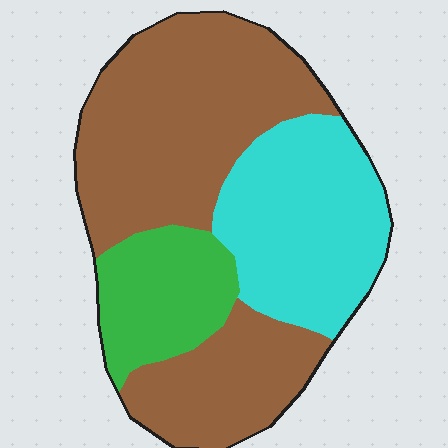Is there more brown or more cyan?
Brown.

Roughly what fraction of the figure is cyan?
Cyan covers 28% of the figure.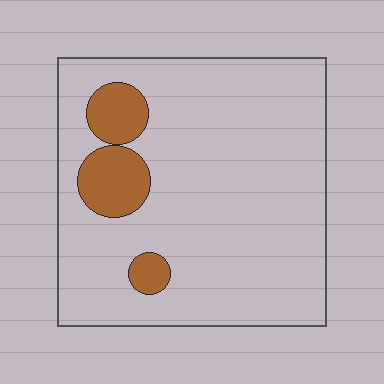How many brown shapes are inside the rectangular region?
3.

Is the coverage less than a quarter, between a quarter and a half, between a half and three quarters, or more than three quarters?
Less than a quarter.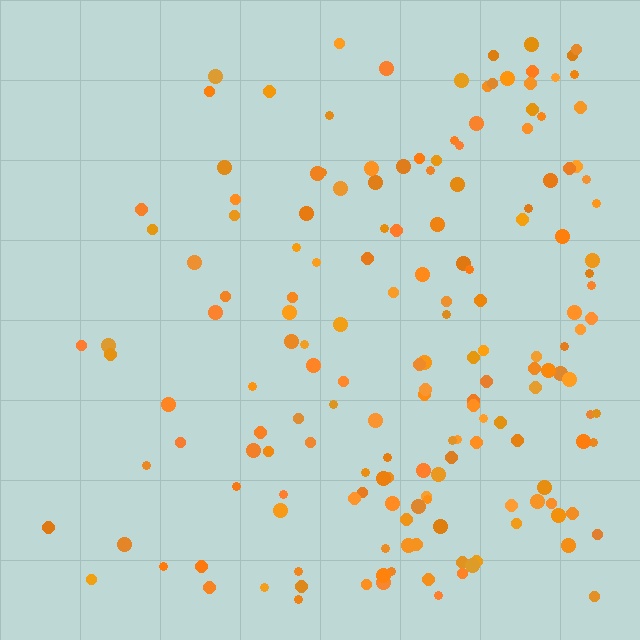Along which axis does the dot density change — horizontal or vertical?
Horizontal.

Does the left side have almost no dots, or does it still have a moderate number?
Still a moderate number, just noticeably fewer than the right.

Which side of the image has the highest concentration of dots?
The right.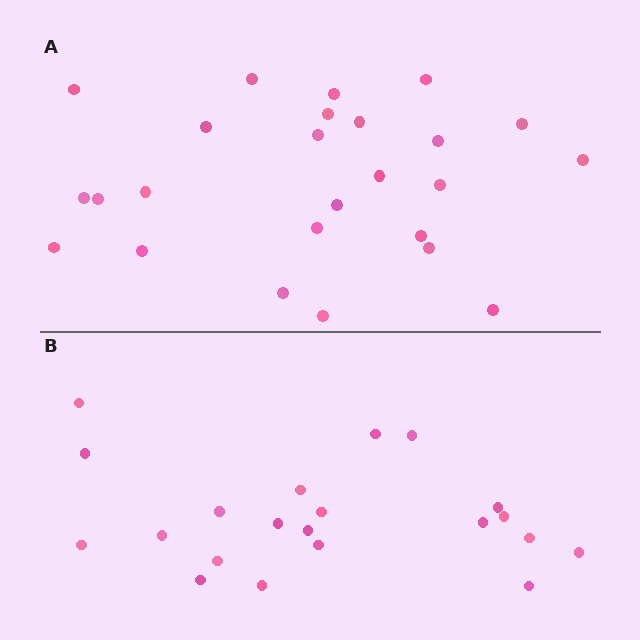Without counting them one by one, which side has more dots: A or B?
Region A (the top region) has more dots.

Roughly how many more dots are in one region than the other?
Region A has about 4 more dots than region B.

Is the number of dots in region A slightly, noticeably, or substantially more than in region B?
Region A has only slightly more — the two regions are fairly close. The ratio is roughly 1.2 to 1.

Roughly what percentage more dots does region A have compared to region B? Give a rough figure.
About 20% more.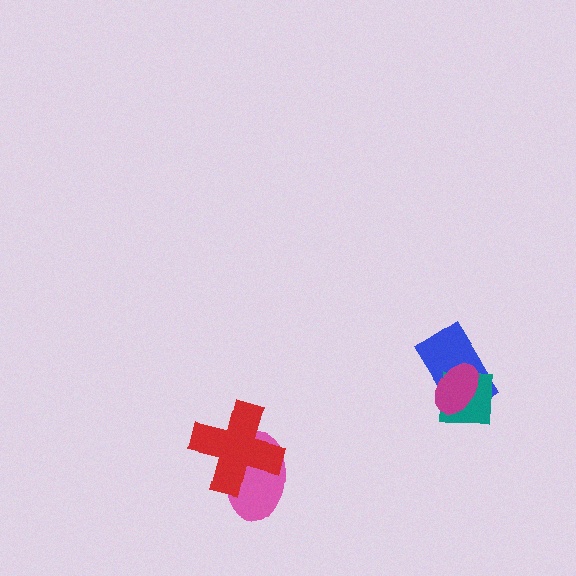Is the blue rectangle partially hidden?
Yes, it is partially covered by another shape.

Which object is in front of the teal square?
The magenta ellipse is in front of the teal square.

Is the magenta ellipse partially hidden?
No, no other shape covers it.